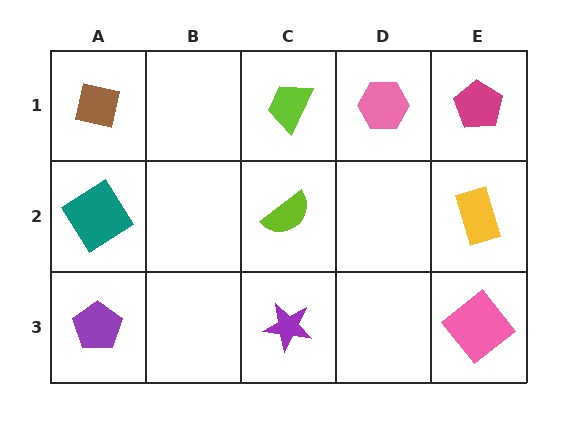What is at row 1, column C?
A lime trapezoid.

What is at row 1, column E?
A magenta pentagon.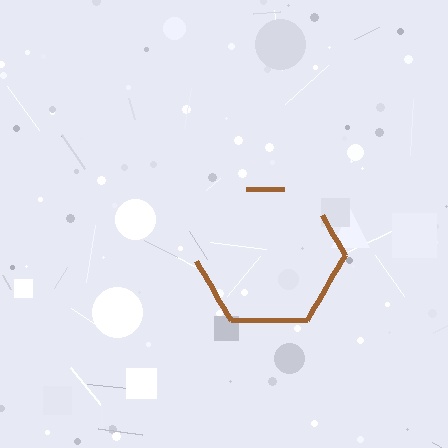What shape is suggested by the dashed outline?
The dashed outline suggests a hexagon.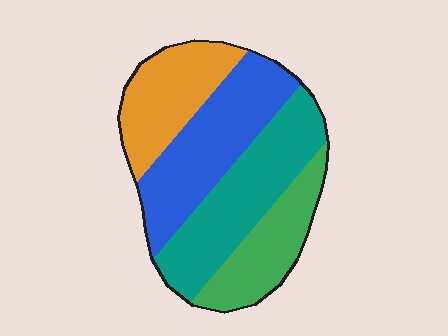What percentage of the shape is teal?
Teal takes up about one third (1/3) of the shape.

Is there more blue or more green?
Blue.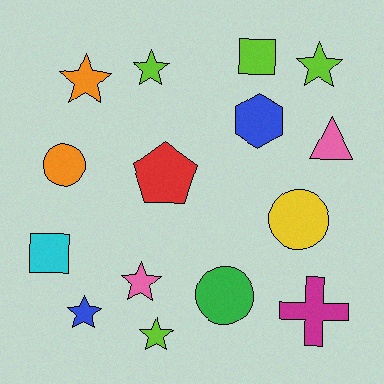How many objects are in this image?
There are 15 objects.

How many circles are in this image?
There are 3 circles.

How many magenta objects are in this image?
There is 1 magenta object.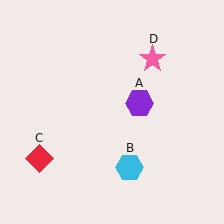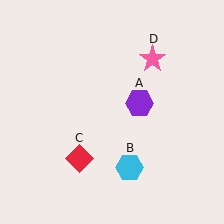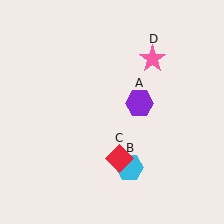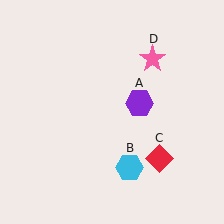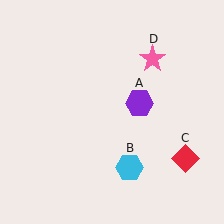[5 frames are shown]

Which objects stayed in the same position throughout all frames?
Purple hexagon (object A) and cyan hexagon (object B) and pink star (object D) remained stationary.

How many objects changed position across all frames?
1 object changed position: red diamond (object C).